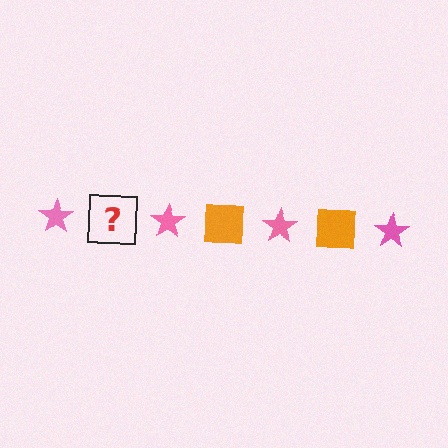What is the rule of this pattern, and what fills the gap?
The rule is that the pattern alternates between pink star and orange square. The gap should be filled with an orange square.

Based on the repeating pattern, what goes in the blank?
The blank should be an orange square.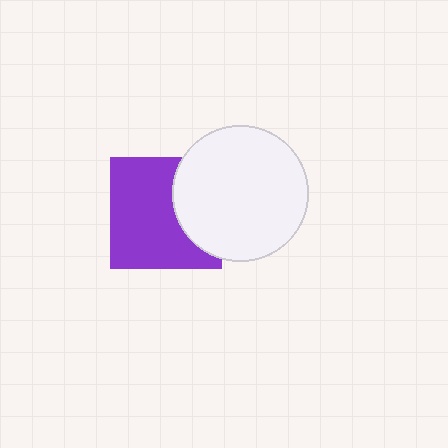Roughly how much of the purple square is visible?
Most of it is visible (roughly 68%).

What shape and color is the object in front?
The object in front is a white circle.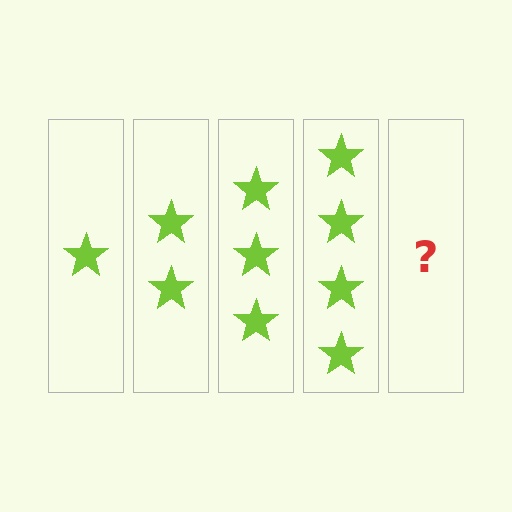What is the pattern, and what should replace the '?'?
The pattern is that each step adds one more star. The '?' should be 5 stars.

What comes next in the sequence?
The next element should be 5 stars.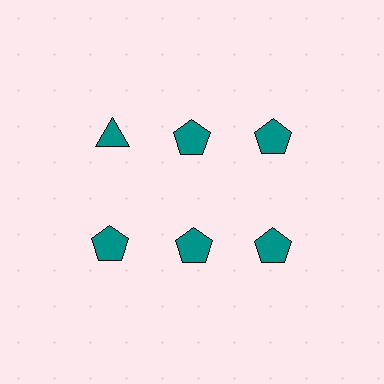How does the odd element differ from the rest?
It has a different shape: triangle instead of pentagon.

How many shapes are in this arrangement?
There are 6 shapes arranged in a grid pattern.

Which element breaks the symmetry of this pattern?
The teal triangle in the top row, leftmost column breaks the symmetry. All other shapes are teal pentagons.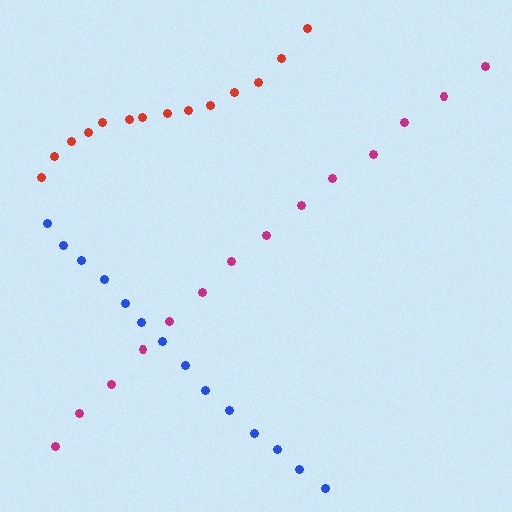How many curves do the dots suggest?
There are 3 distinct paths.